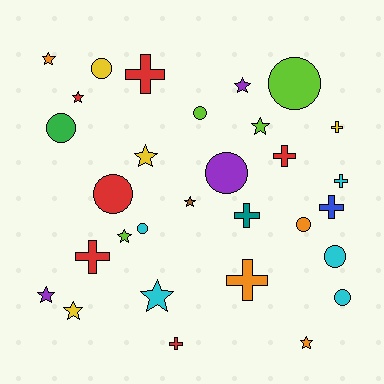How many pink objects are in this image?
There are no pink objects.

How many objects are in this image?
There are 30 objects.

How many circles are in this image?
There are 10 circles.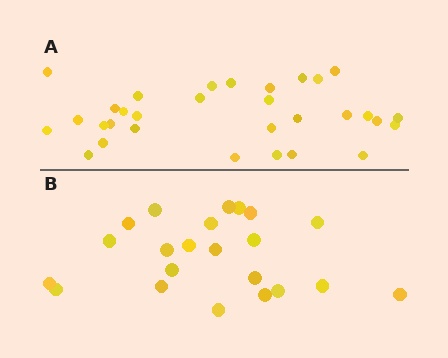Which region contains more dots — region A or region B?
Region A (the top region) has more dots.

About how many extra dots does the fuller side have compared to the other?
Region A has roughly 8 or so more dots than region B.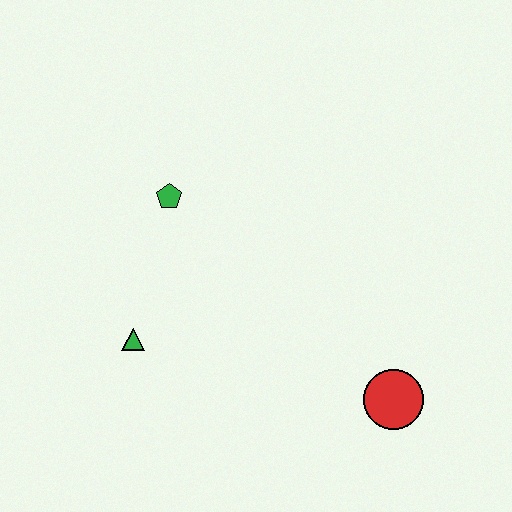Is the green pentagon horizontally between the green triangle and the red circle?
Yes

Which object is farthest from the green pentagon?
The red circle is farthest from the green pentagon.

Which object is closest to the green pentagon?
The green triangle is closest to the green pentagon.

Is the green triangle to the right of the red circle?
No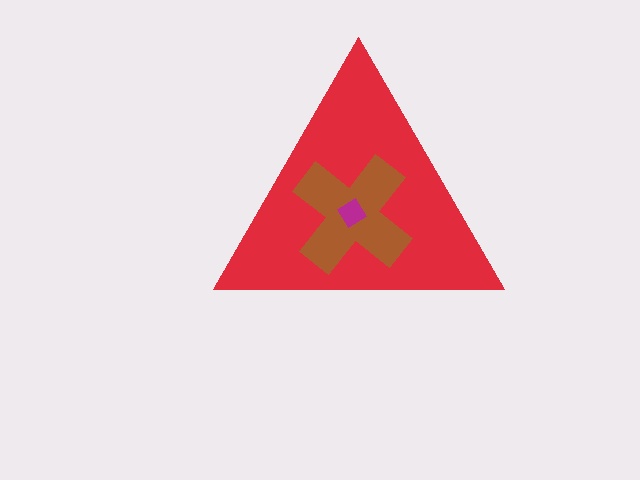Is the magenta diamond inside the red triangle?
Yes.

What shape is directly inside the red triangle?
The brown cross.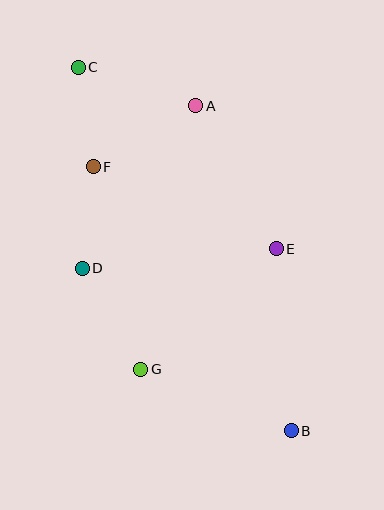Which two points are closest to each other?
Points C and F are closest to each other.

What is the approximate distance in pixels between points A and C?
The distance between A and C is approximately 124 pixels.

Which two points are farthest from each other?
Points B and C are farthest from each other.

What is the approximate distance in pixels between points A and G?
The distance between A and G is approximately 269 pixels.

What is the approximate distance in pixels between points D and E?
The distance between D and E is approximately 195 pixels.